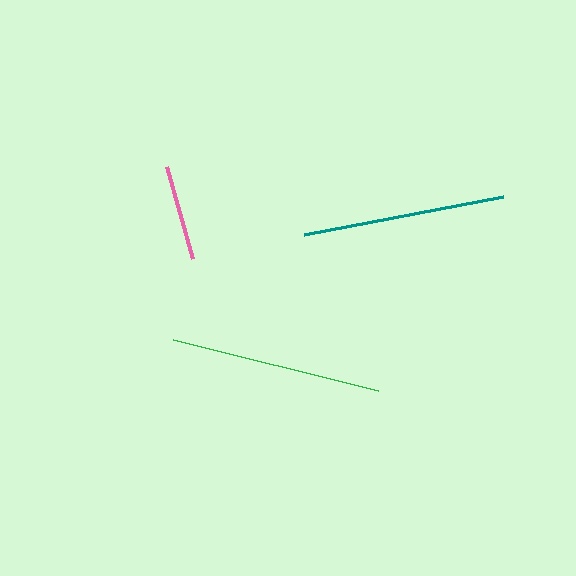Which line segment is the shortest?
The pink line is the shortest at approximately 96 pixels.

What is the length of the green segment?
The green segment is approximately 211 pixels long.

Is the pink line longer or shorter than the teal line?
The teal line is longer than the pink line.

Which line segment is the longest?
The green line is the longest at approximately 211 pixels.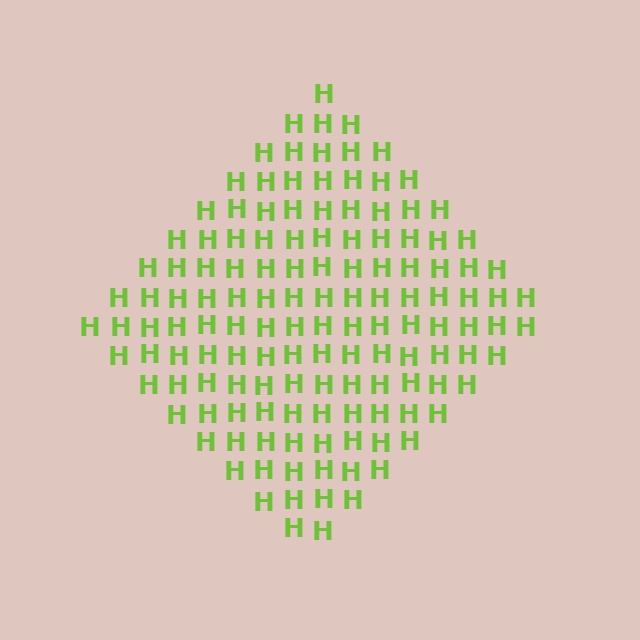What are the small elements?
The small elements are letter H's.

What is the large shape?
The large shape is a diamond.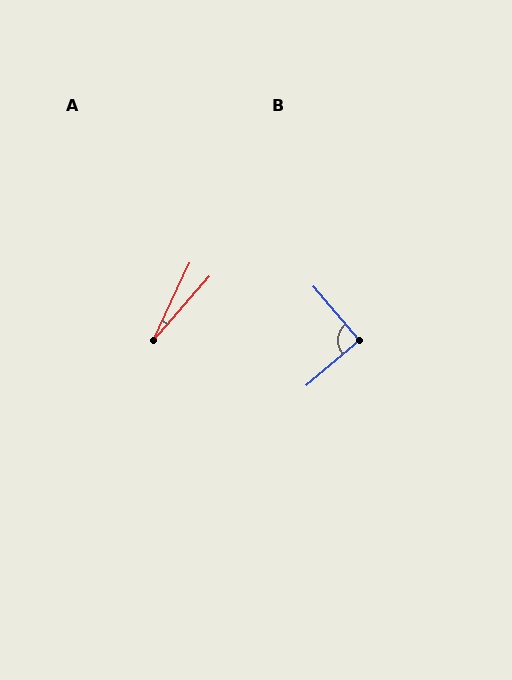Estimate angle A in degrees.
Approximately 16 degrees.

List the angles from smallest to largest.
A (16°), B (90°).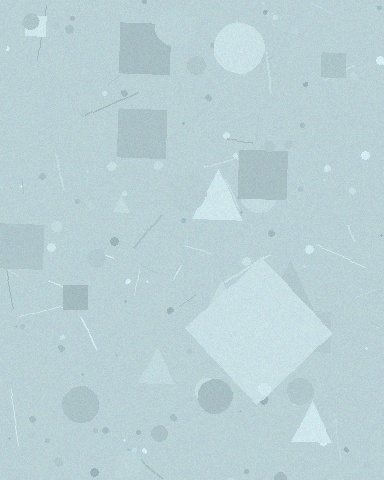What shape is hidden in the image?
A diamond is hidden in the image.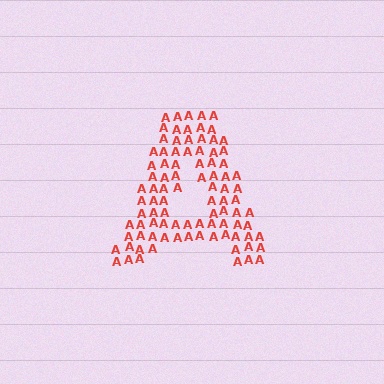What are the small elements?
The small elements are letter A's.